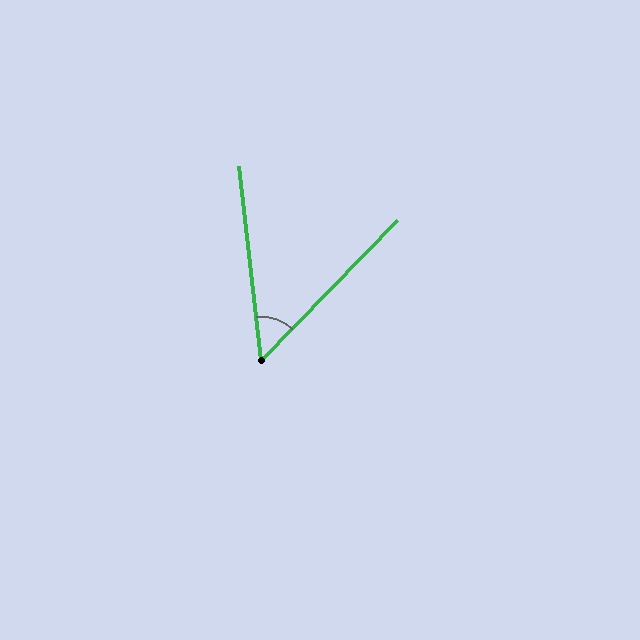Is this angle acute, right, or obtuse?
It is acute.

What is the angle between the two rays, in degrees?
Approximately 51 degrees.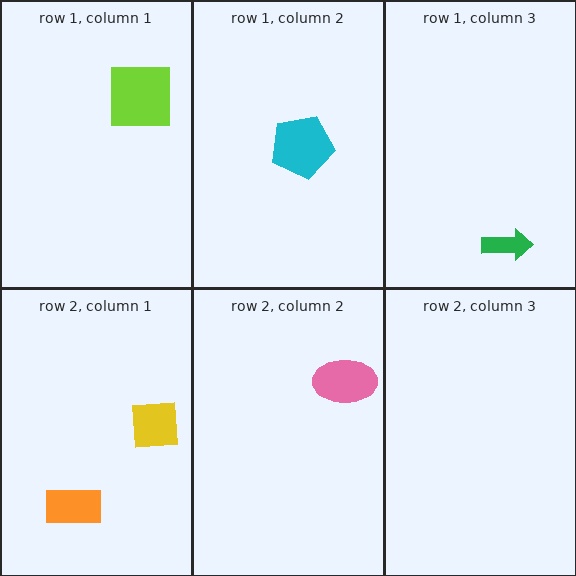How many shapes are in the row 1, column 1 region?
1.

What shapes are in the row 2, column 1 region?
The yellow square, the orange rectangle.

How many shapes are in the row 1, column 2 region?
1.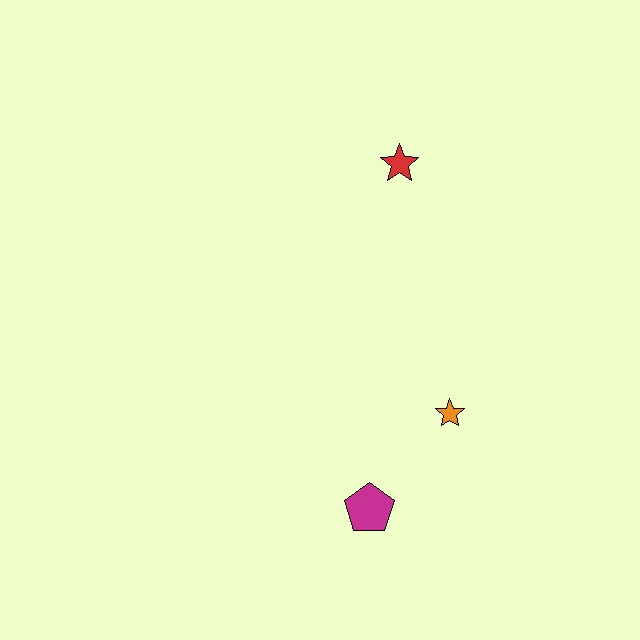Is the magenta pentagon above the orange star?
No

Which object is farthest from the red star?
The magenta pentagon is farthest from the red star.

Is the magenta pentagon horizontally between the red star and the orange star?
No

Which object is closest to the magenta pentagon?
The orange star is closest to the magenta pentagon.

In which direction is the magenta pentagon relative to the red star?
The magenta pentagon is below the red star.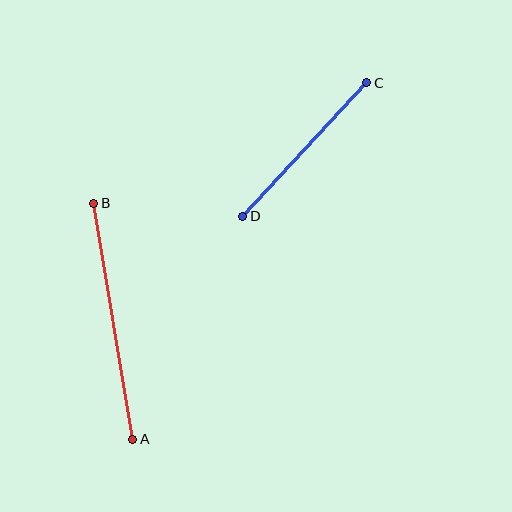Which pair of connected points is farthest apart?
Points A and B are farthest apart.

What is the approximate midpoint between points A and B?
The midpoint is at approximately (113, 321) pixels.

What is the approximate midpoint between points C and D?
The midpoint is at approximately (305, 150) pixels.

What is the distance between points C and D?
The distance is approximately 182 pixels.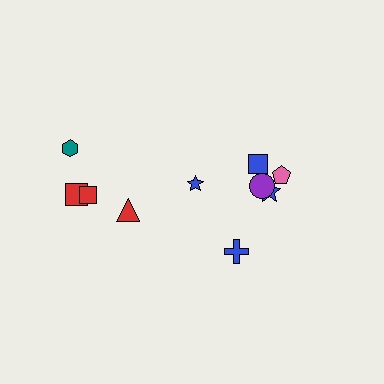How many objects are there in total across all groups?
There are 10 objects.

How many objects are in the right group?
There are 6 objects.